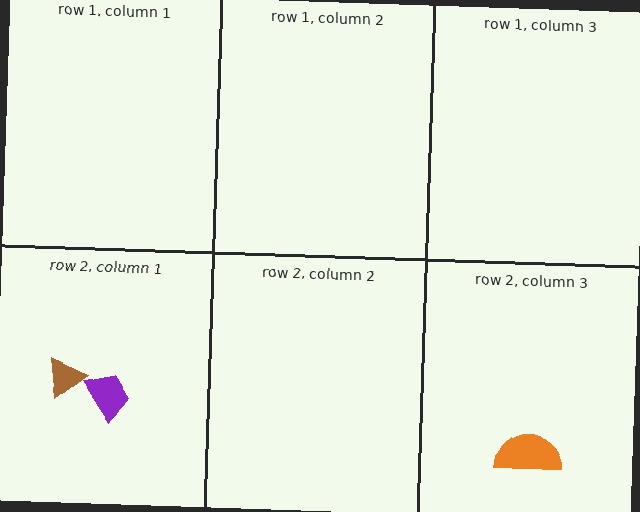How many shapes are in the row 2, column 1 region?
2.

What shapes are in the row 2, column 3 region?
The yellow arrow, the orange semicircle.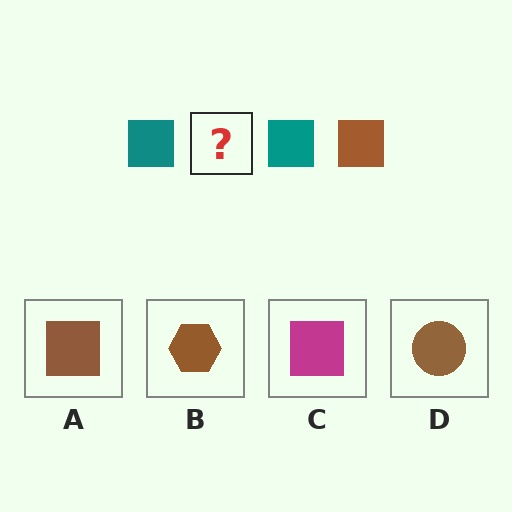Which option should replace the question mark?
Option A.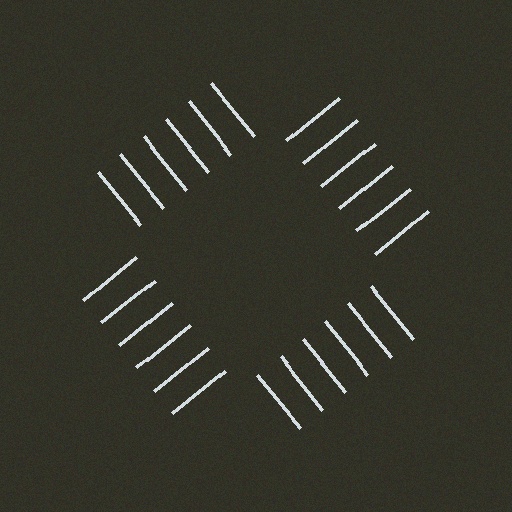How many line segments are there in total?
24 — 6 along each of the 4 edges.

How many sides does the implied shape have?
4 sides — the line-ends trace a square.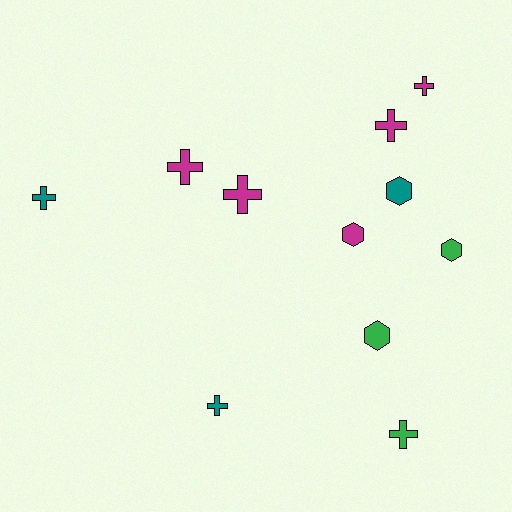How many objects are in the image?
There are 11 objects.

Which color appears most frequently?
Magenta, with 5 objects.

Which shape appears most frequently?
Cross, with 7 objects.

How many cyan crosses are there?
There are no cyan crosses.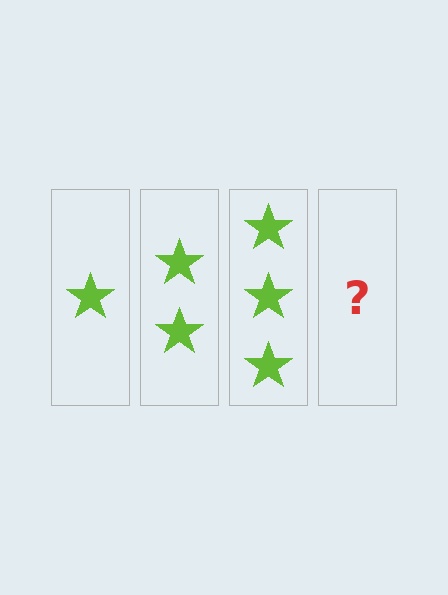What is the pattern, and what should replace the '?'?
The pattern is that each step adds one more star. The '?' should be 4 stars.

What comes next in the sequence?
The next element should be 4 stars.